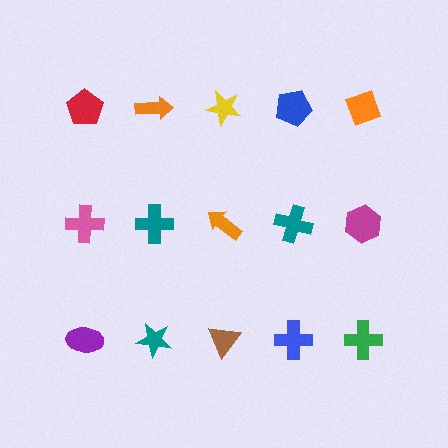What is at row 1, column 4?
A blue pentagon.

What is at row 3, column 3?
A brown triangle.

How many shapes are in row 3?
5 shapes.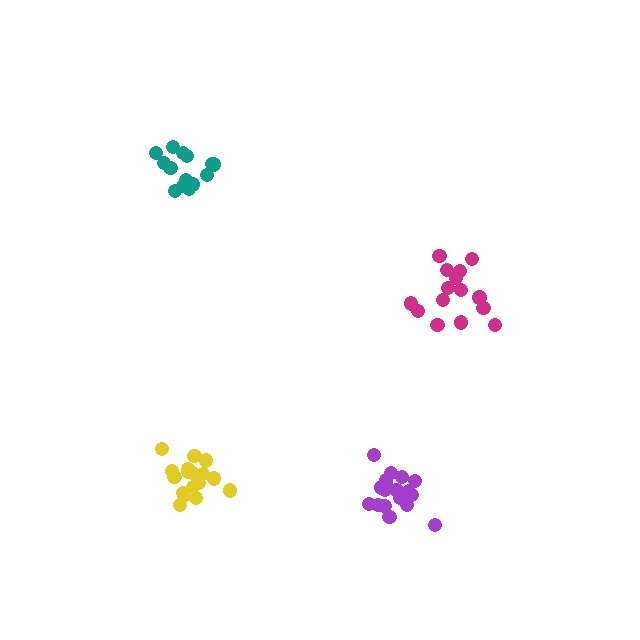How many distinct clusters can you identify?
There are 4 distinct clusters.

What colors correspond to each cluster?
The clusters are colored: purple, yellow, magenta, teal.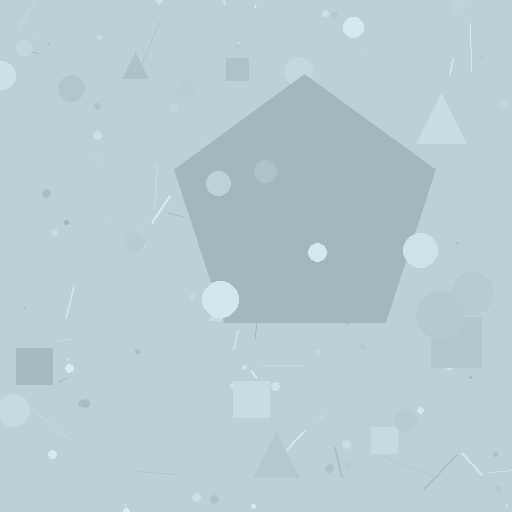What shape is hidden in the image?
A pentagon is hidden in the image.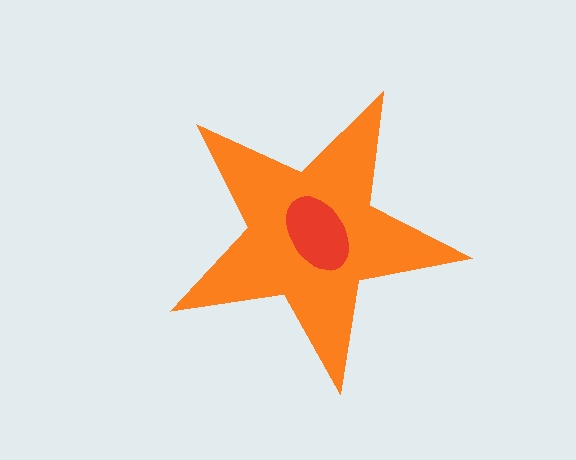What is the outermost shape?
The orange star.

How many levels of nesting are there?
2.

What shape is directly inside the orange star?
The red ellipse.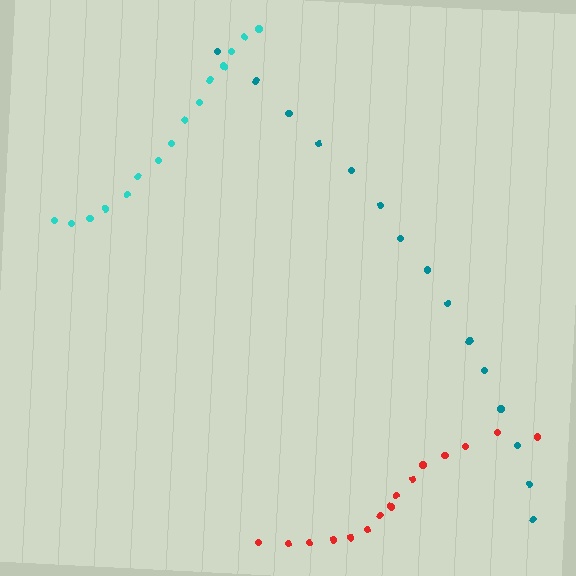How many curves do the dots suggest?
There are 3 distinct paths.